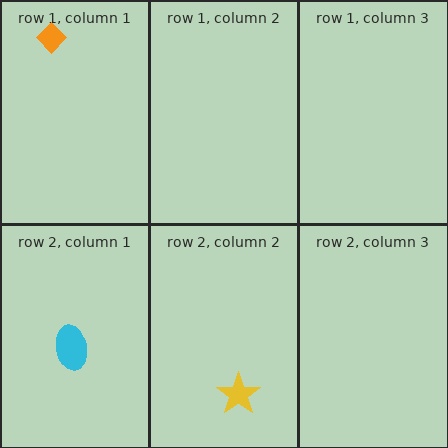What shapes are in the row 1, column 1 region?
The orange diamond.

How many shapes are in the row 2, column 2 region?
1.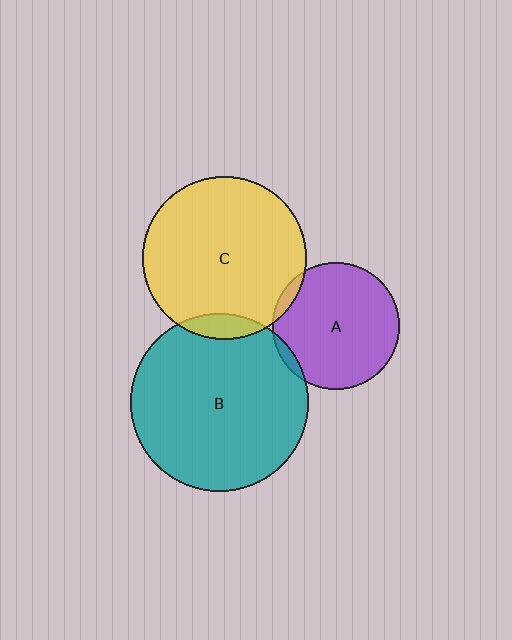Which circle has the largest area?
Circle B (teal).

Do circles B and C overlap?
Yes.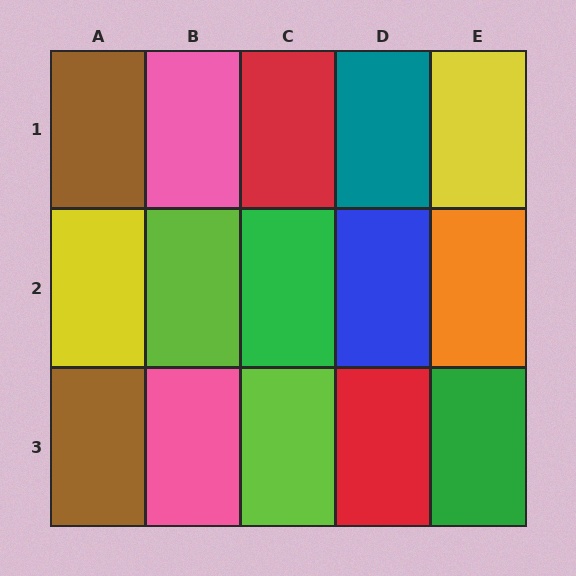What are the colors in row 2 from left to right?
Yellow, lime, green, blue, orange.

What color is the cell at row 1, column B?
Pink.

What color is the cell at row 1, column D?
Teal.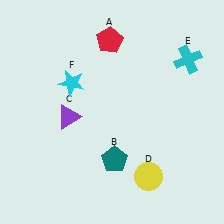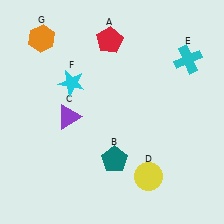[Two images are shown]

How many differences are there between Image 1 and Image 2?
There is 1 difference between the two images.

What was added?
An orange hexagon (G) was added in Image 2.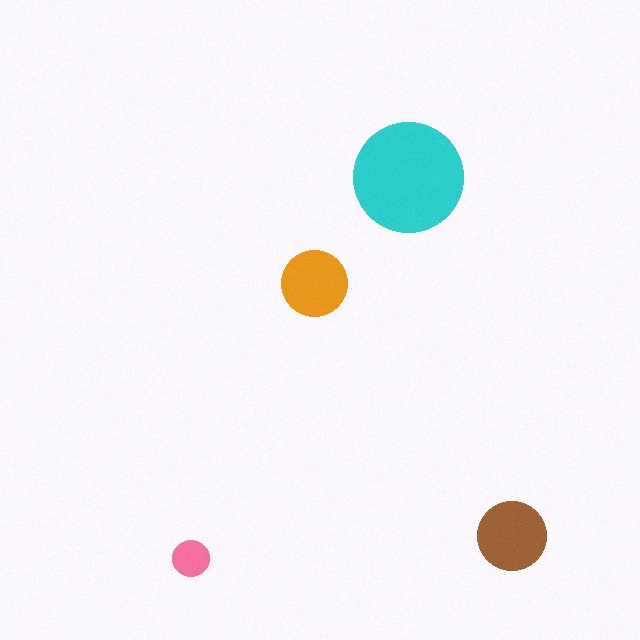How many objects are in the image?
There are 4 objects in the image.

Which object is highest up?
The cyan circle is topmost.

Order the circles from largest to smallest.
the cyan one, the brown one, the orange one, the pink one.